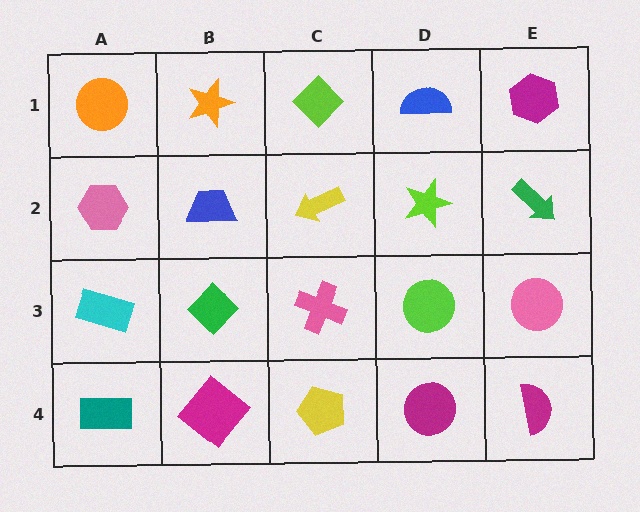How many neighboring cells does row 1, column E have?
2.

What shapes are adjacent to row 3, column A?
A pink hexagon (row 2, column A), a teal rectangle (row 4, column A), a green diamond (row 3, column B).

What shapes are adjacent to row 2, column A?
An orange circle (row 1, column A), a cyan rectangle (row 3, column A), a blue trapezoid (row 2, column B).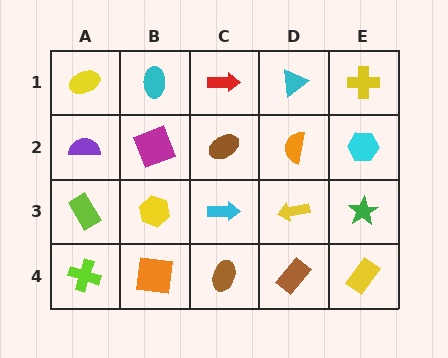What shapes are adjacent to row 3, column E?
A cyan hexagon (row 2, column E), a yellow rectangle (row 4, column E), a yellow arrow (row 3, column D).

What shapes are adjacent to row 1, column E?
A cyan hexagon (row 2, column E), a cyan triangle (row 1, column D).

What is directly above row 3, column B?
A magenta square.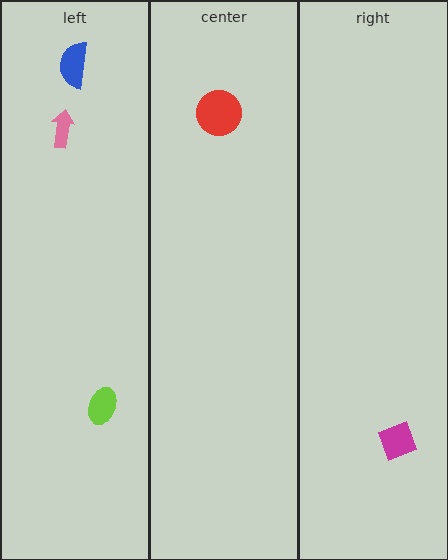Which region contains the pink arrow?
The left region.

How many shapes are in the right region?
1.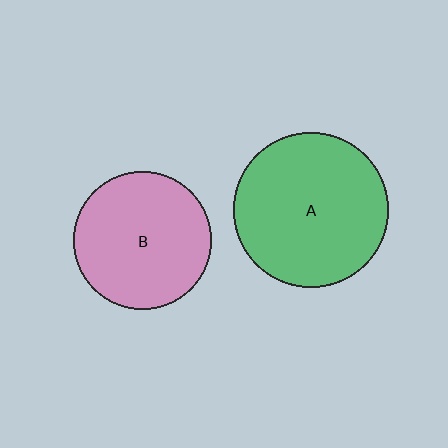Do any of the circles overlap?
No, none of the circles overlap.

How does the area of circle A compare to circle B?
Approximately 1.3 times.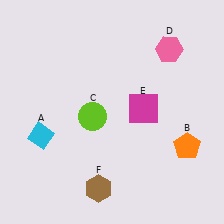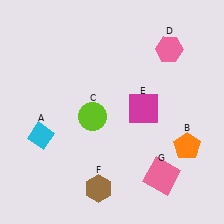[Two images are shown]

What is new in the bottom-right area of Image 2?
A pink square (G) was added in the bottom-right area of Image 2.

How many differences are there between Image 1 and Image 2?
There is 1 difference between the two images.